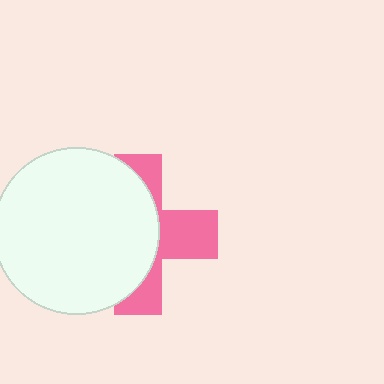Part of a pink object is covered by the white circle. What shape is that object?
It is a cross.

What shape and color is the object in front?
The object in front is a white circle.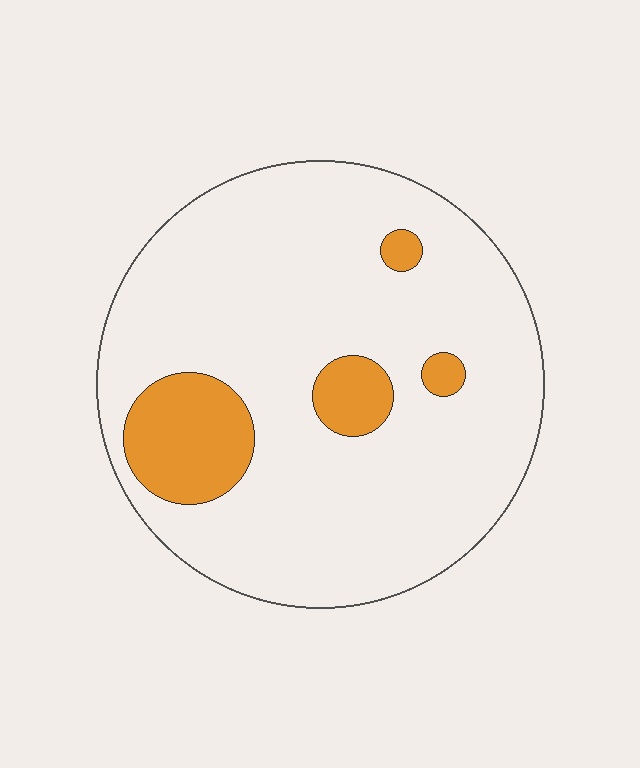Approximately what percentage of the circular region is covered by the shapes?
Approximately 15%.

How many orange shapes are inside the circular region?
4.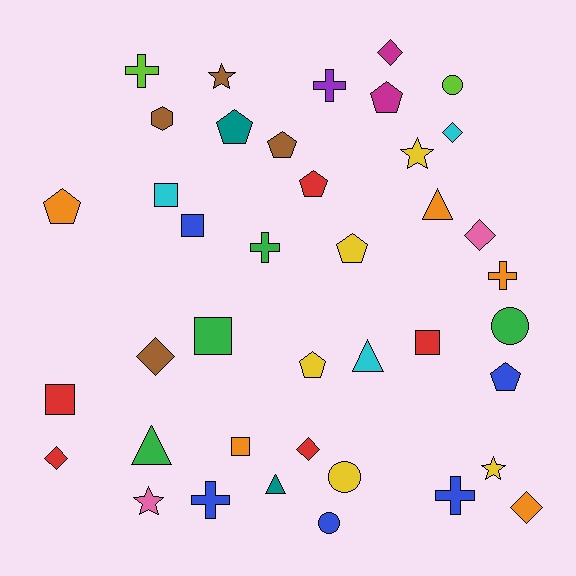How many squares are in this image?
There are 6 squares.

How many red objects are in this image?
There are 5 red objects.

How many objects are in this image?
There are 40 objects.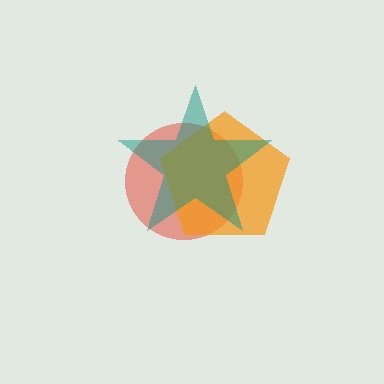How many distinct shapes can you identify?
There are 3 distinct shapes: a red circle, an orange pentagon, a teal star.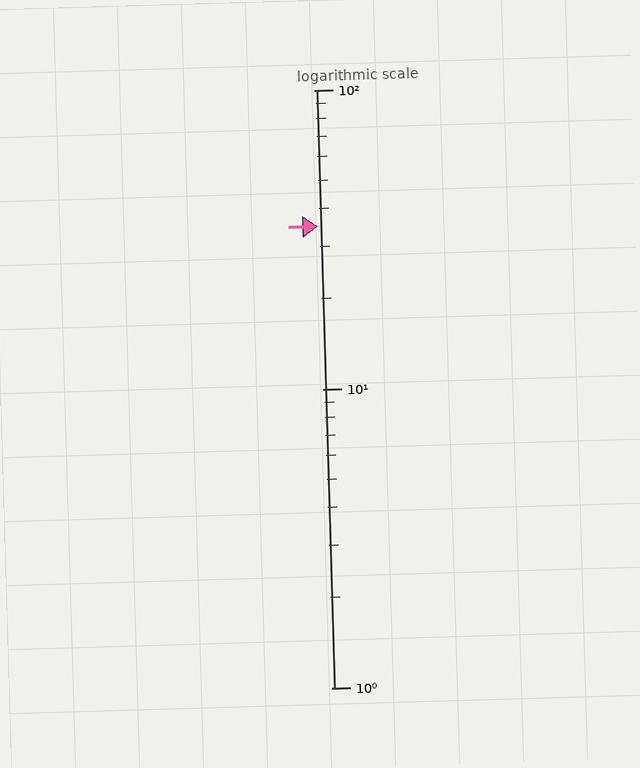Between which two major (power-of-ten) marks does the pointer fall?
The pointer is between 10 and 100.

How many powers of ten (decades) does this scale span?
The scale spans 2 decades, from 1 to 100.